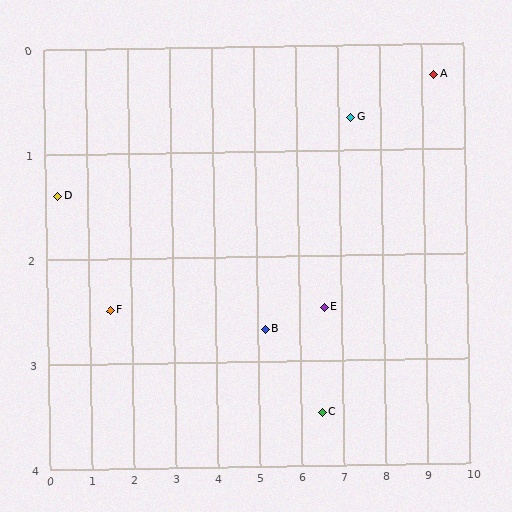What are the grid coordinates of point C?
Point C is at approximately (6.5, 3.5).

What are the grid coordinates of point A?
Point A is at approximately (9.3, 0.3).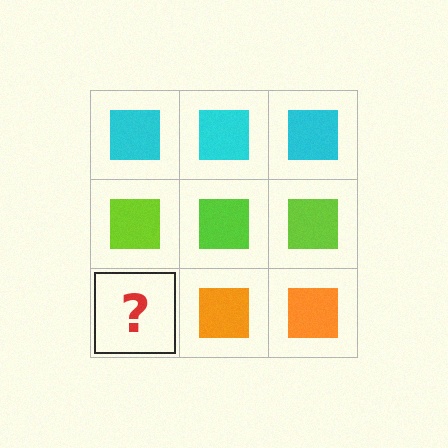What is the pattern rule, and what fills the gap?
The rule is that each row has a consistent color. The gap should be filled with an orange square.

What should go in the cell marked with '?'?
The missing cell should contain an orange square.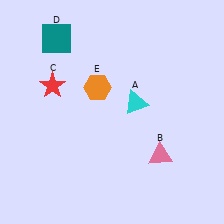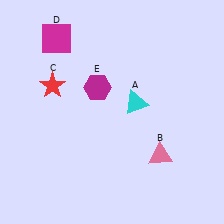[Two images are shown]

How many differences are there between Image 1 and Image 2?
There are 2 differences between the two images.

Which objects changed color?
D changed from teal to magenta. E changed from orange to magenta.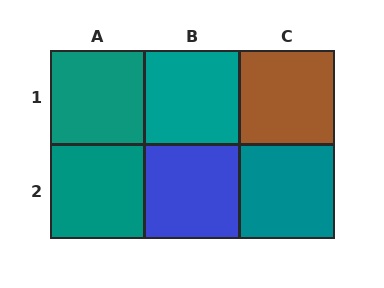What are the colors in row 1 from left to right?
Teal, teal, brown.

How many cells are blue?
1 cell is blue.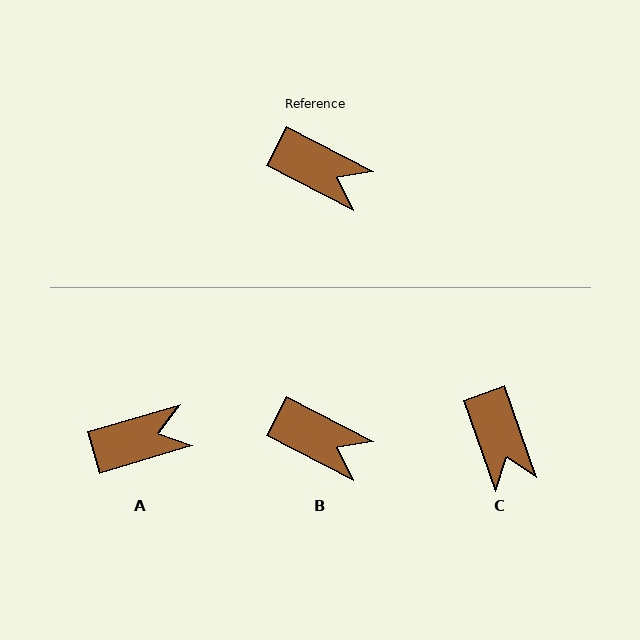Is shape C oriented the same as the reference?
No, it is off by about 43 degrees.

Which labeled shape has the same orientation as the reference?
B.